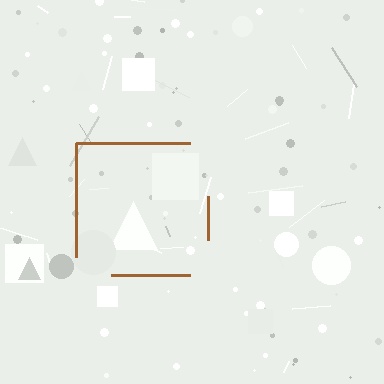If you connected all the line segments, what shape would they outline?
They would outline a square.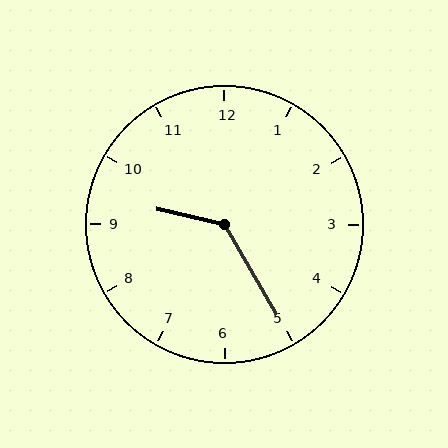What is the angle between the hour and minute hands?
Approximately 132 degrees.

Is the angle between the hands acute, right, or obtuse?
It is obtuse.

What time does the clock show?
9:25.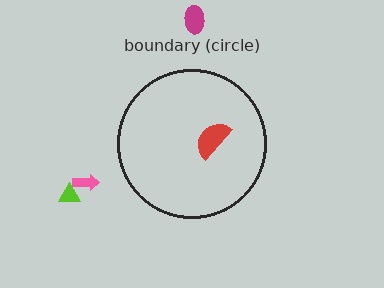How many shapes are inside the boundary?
1 inside, 3 outside.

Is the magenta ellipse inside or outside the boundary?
Outside.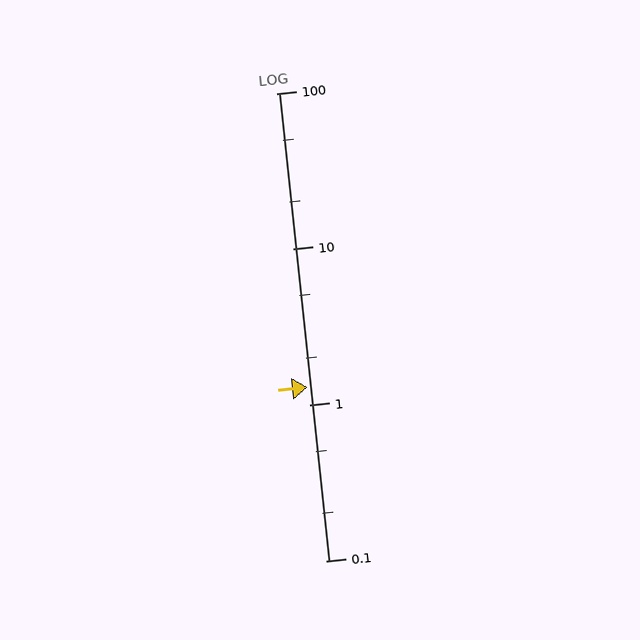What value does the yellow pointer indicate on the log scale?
The pointer indicates approximately 1.3.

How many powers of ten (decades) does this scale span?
The scale spans 3 decades, from 0.1 to 100.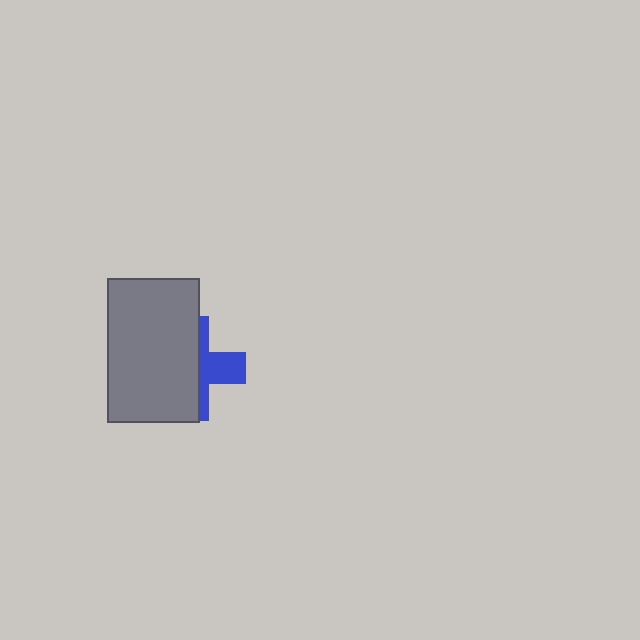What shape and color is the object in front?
The object in front is a gray rectangle.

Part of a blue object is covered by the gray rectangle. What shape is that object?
It is a cross.